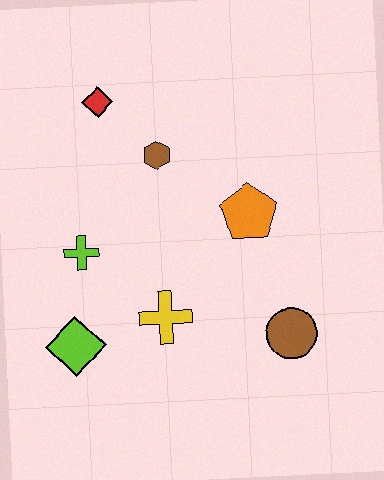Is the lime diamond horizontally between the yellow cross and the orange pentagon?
No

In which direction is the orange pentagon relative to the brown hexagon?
The orange pentagon is to the right of the brown hexagon.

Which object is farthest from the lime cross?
The brown circle is farthest from the lime cross.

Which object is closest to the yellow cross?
The lime diamond is closest to the yellow cross.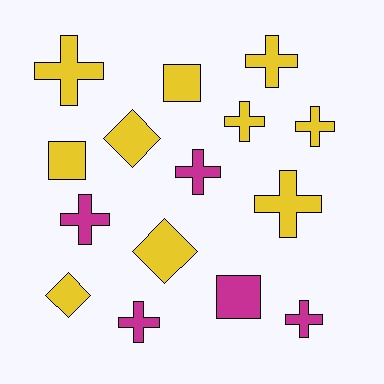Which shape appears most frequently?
Cross, with 9 objects.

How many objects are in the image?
There are 15 objects.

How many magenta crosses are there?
There are 4 magenta crosses.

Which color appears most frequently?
Yellow, with 10 objects.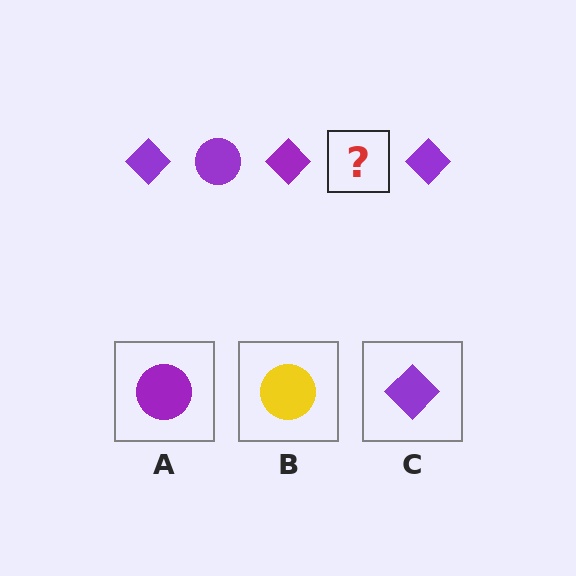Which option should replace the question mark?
Option A.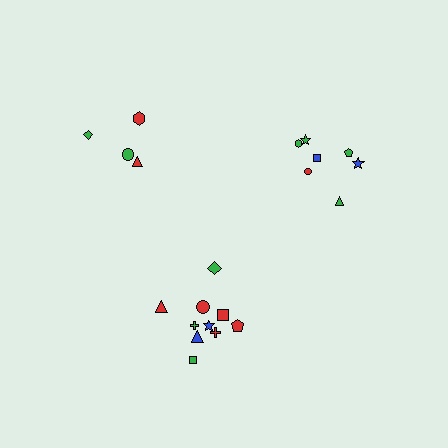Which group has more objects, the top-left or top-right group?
The top-right group.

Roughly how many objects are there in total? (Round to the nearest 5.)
Roughly 20 objects in total.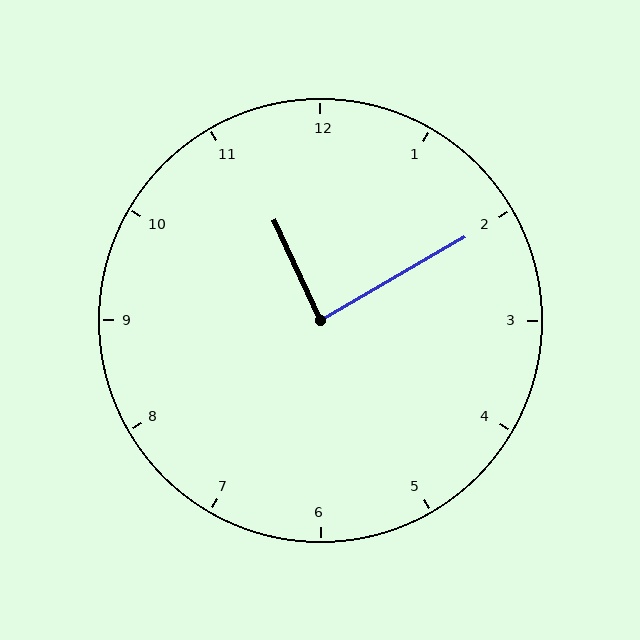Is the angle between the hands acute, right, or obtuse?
It is right.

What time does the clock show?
11:10.